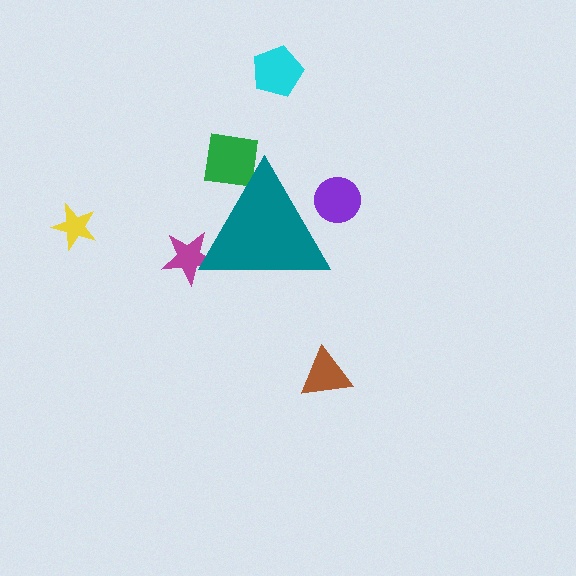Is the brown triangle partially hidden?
No, the brown triangle is fully visible.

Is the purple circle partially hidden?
Yes, the purple circle is partially hidden behind the teal triangle.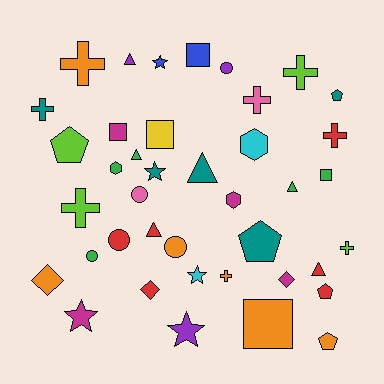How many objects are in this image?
There are 40 objects.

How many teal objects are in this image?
There are 5 teal objects.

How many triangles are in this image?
There are 6 triangles.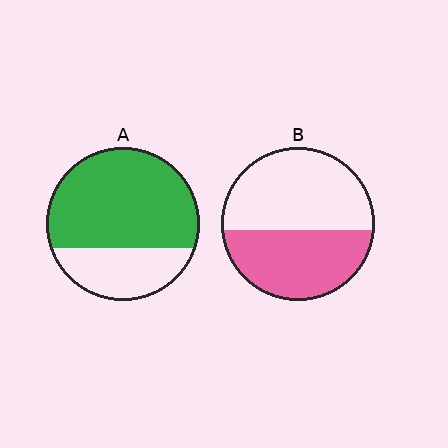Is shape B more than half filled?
No.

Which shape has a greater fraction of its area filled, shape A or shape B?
Shape A.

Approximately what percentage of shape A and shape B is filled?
A is approximately 70% and B is approximately 45%.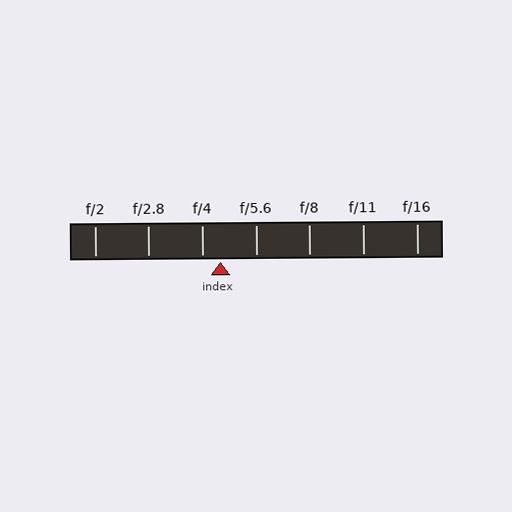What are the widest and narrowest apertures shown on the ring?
The widest aperture shown is f/2 and the narrowest is f/16.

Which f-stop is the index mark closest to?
The index mark is closest to f/4.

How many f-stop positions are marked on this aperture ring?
There are 7 f-stop positions marked.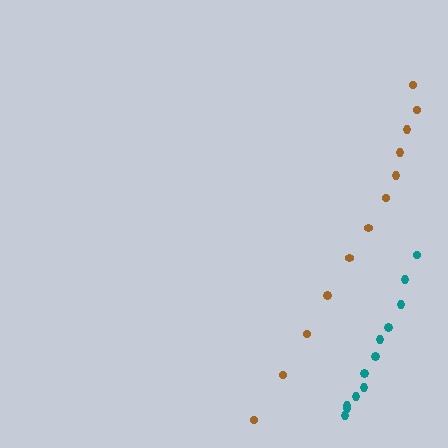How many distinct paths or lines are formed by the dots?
There are 2 distinct paths.